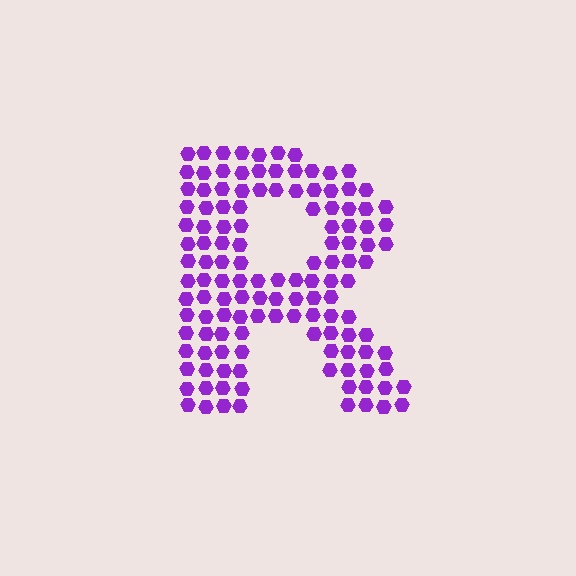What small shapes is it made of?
It is made of small hexagons.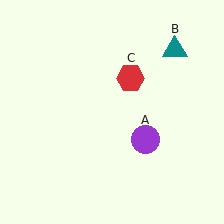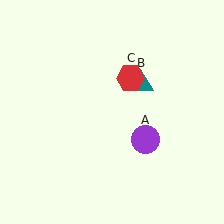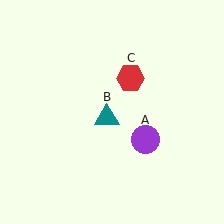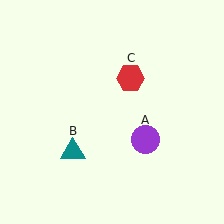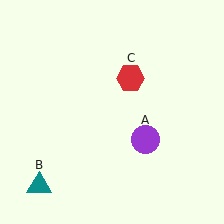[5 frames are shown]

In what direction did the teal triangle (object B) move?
The teal triangle (object B) moved down and to the left.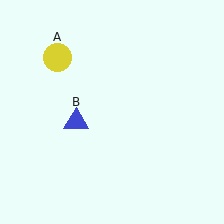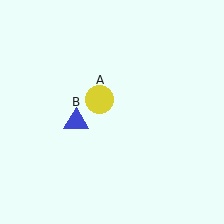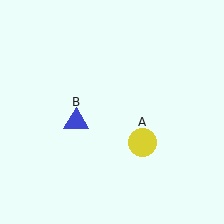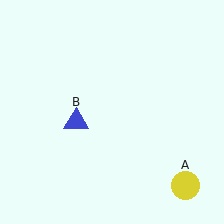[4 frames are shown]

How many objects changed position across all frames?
1 object changed position: yellow circle (object A).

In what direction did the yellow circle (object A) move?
The yellow circle (object A) moved down and to the right.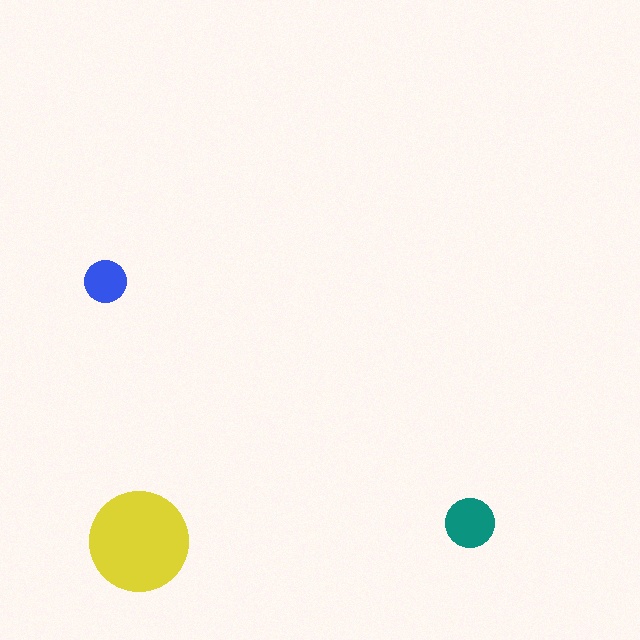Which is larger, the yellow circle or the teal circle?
The yellow one.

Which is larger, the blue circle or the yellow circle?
The yellow one.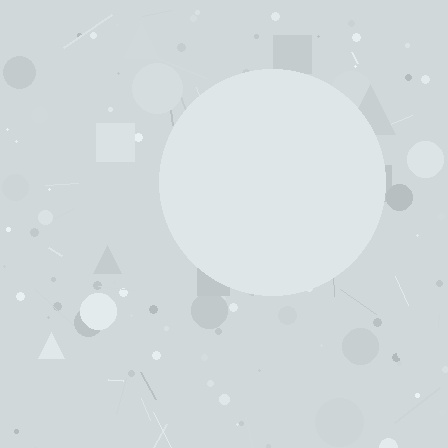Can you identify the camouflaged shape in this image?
The camouflaged shape is a circle.